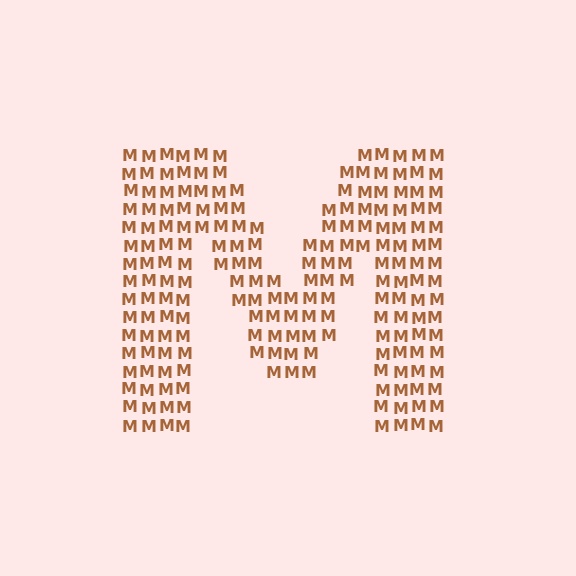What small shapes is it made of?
It is made of small letter M's.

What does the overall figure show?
The overall figure shows the letter M.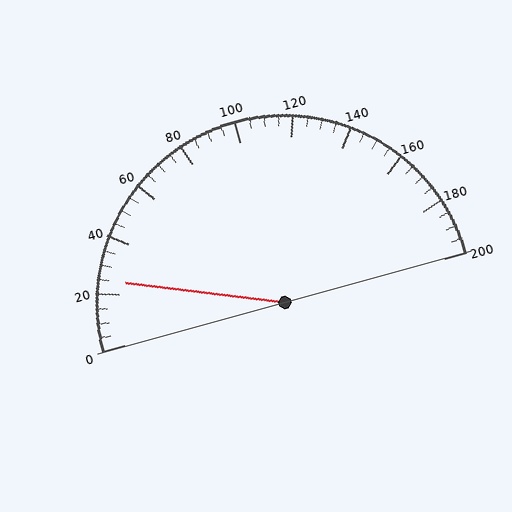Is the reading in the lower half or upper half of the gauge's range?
The reading is in the lower half of the range (0 to 200).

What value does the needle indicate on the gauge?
The needle indicates approximately 25.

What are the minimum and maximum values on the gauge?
The gauge ranges from 0 to 200.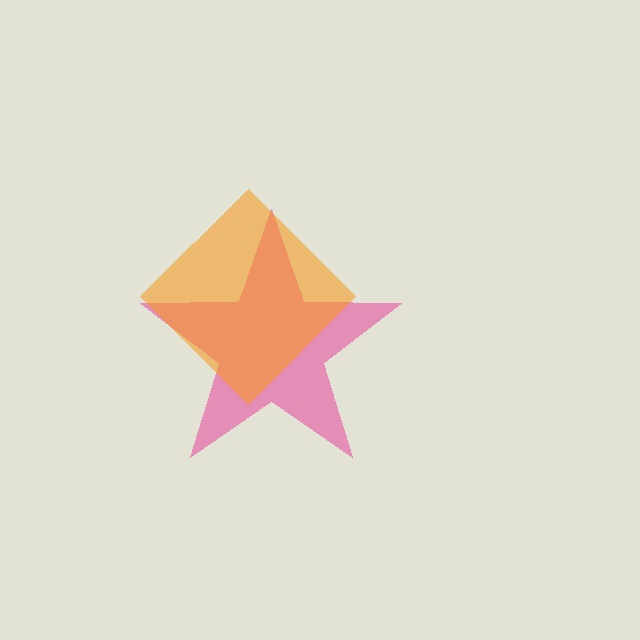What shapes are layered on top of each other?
The layered shapes are: a pink star, an orange diamond.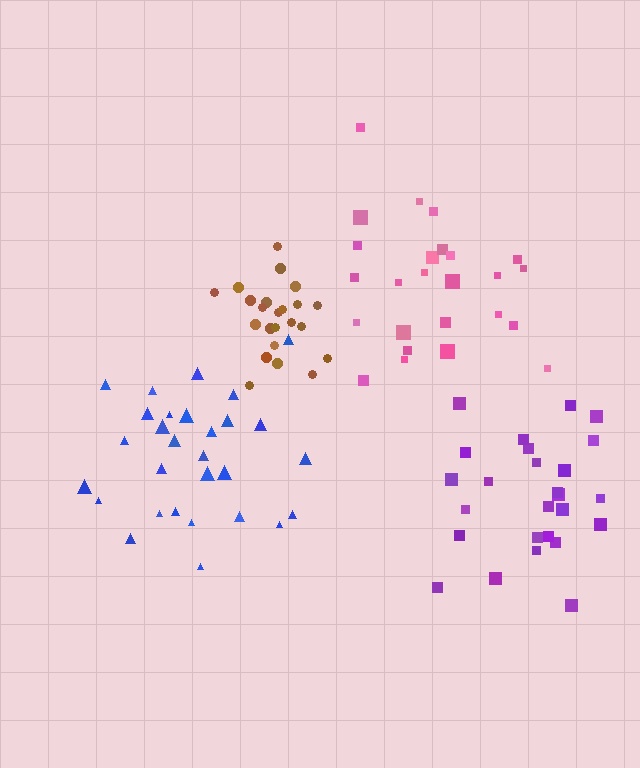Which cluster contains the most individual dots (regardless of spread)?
Blue (29).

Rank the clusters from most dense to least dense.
brown, blue, purple, pink.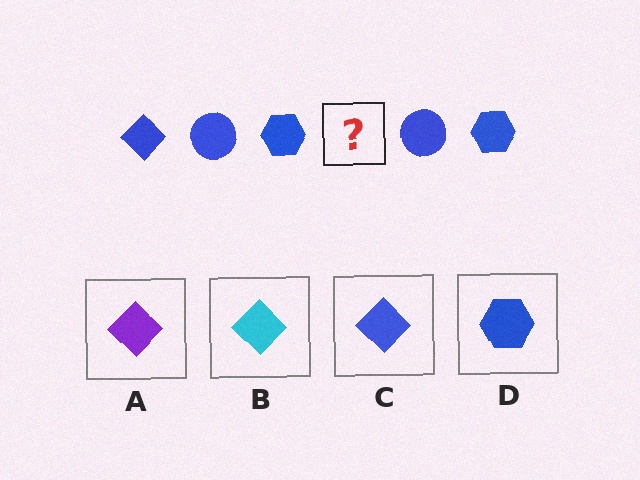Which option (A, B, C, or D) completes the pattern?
C.